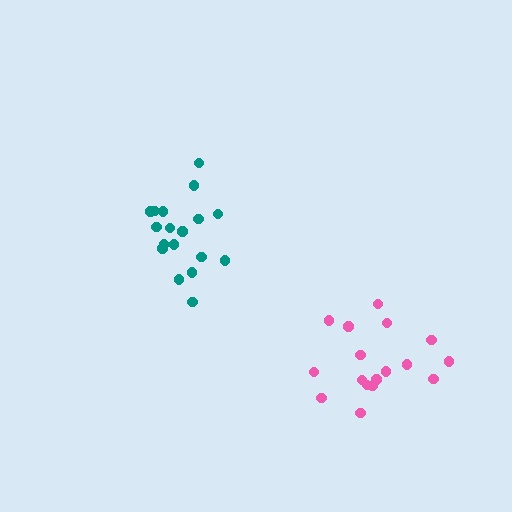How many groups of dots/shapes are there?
There are 2 groups.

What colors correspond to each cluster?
The clusters are colored: pink, teal.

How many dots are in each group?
Group 1: 17 dots, Group 2: 18 dots (35 total).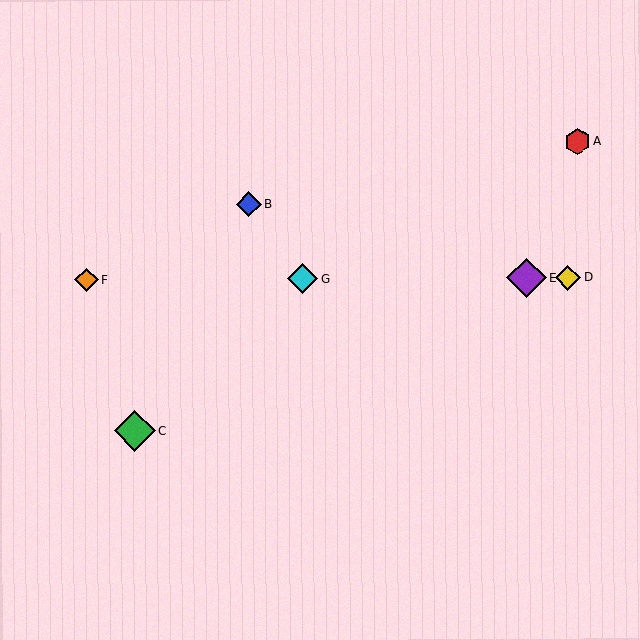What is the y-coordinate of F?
Object F is at y≈280.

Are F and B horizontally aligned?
No, F is at y≈280 and B is at y≈205.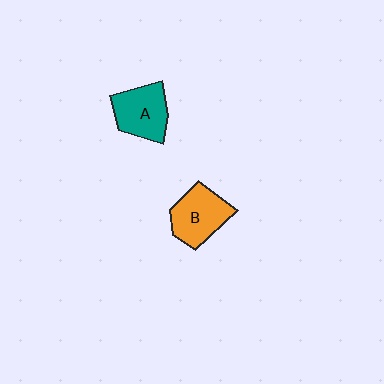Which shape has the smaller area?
Shape A (teal).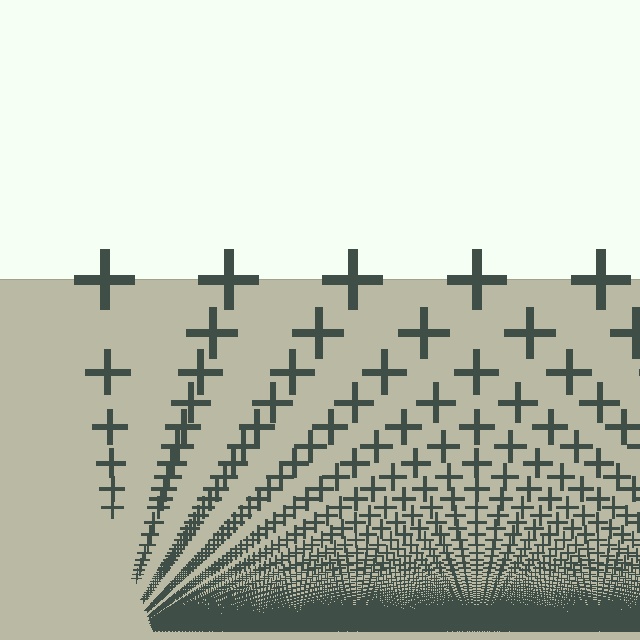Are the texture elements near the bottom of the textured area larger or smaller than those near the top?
Smaller. The gradient is inverted — elements near the bottom are smaller and denser.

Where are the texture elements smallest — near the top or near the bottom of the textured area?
Near the bottom.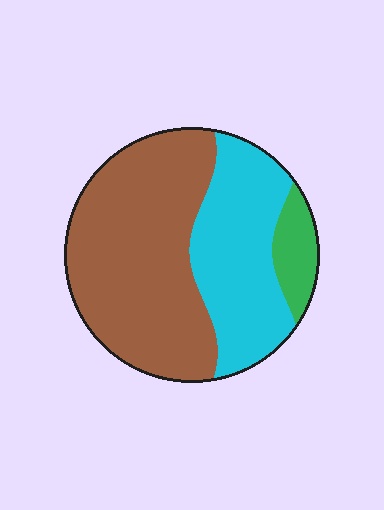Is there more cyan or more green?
Cyan.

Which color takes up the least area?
Green, at roughly 10%.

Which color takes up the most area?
Brown, at roughly 55%.